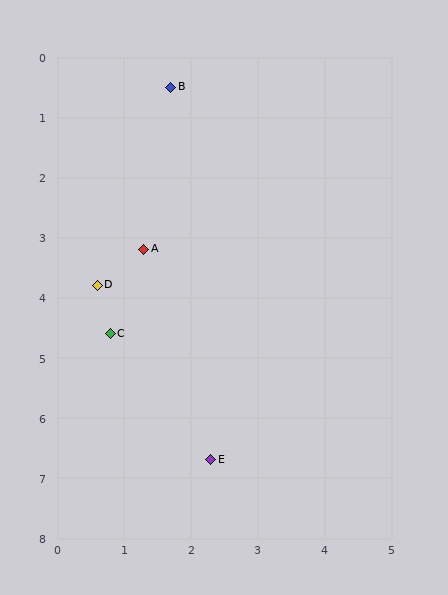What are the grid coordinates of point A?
Point A is at approximately (1.3, 3.2).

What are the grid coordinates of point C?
Point C is at approximately (0.8, 4.6).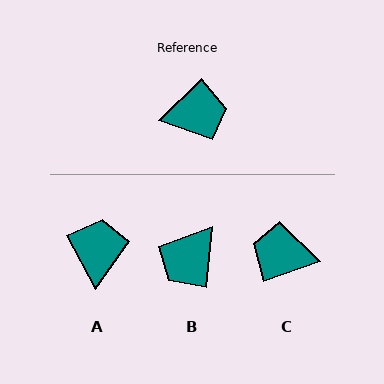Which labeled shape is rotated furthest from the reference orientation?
C, about 155 degrees away.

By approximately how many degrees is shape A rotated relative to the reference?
Approximately 75 degrees counter-clockwise.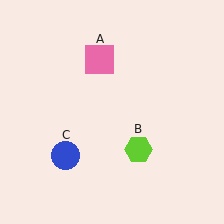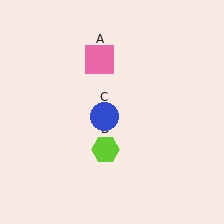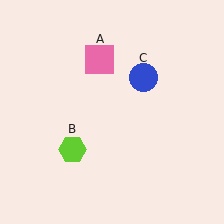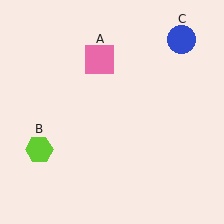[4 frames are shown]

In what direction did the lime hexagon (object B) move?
The lime hexagon (object B) moved left.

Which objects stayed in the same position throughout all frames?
Pink square (object A) remained stationary.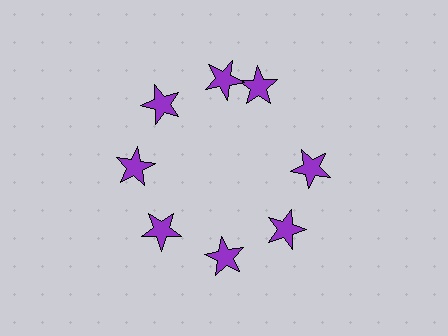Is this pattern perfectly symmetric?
No. The 8 purple stars are arranged in a ring, but one element near the 2 o'clock position is rotated out of alignment along the ring, breaking the 8-fold rotational symmetry.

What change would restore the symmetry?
The symmetry would be restored by rotating it back into even spacing with its neighbors so that all 8 stars sit at equal angles and equal distance from the center.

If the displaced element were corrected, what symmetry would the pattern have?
It would have 8-fold rotational symmetry — the pattern would map onto itself every 45 degrees.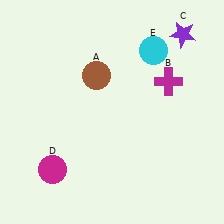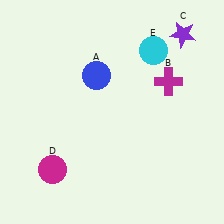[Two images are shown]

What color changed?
The circle (A) changed from brown in Image 1 to blue in Image 2.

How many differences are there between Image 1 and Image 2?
There is 1 difference between the two images.